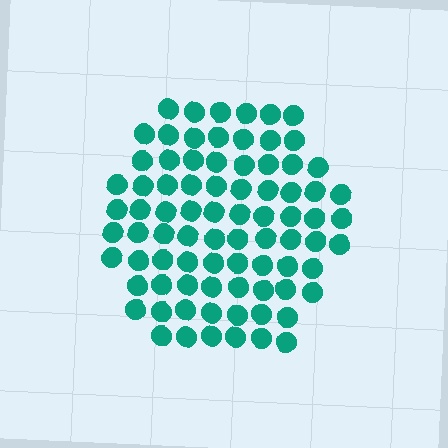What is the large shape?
The large shape is a hexagon.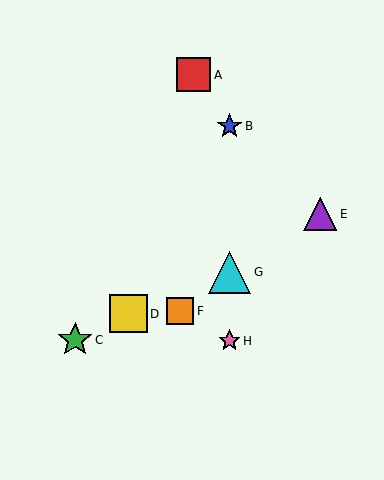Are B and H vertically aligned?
Yes, both are at x≈229.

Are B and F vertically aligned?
No, B is at x≈229 and F is at x≈180.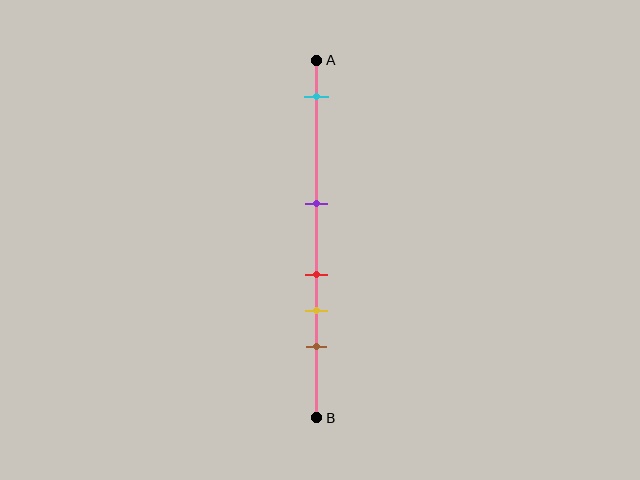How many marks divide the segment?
There are 5 marks dividing the segment.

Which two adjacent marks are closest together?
The red and yellow marks are the closest adjacent pair.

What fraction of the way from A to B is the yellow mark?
The yellow mark is approximately 70% (0.7) of the way from A to B.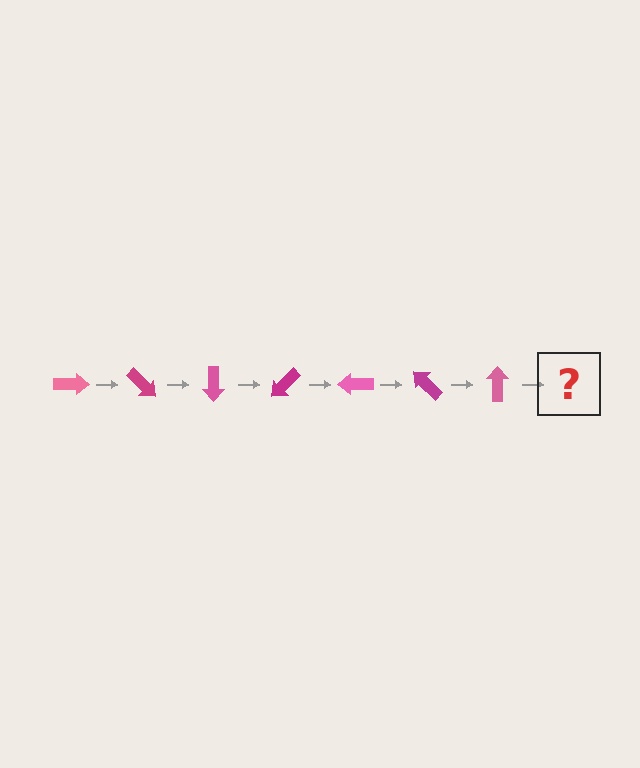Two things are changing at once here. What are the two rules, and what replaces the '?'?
The two rules are that it rotates 45 degrees each step and the color cycles through pink and magenta. The '?' should be a magenta arrow, rotated 315 degrees from the start.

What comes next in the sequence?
The next element should be a magenta arrow, rotated 315 degrees from the start.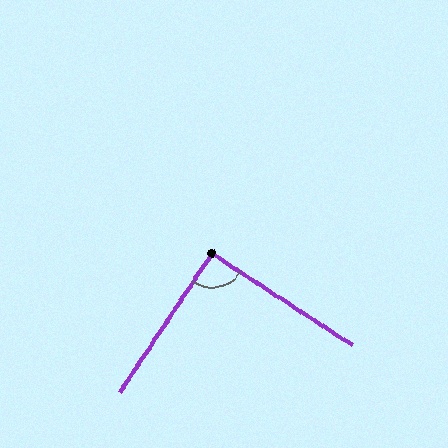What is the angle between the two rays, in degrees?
Approximately 90 degrees.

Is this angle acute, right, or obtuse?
It is approximately a right angle.